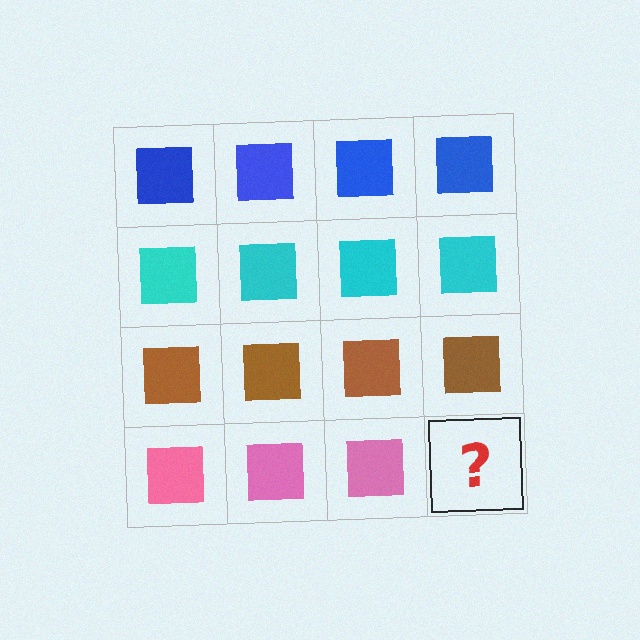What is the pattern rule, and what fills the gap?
The rule is that each row has a consistent color. The gap should be filled with a pink square.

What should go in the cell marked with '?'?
The missing cell should contain a pink square.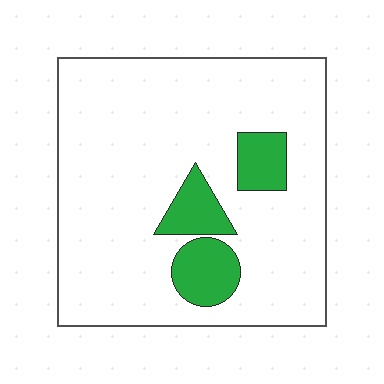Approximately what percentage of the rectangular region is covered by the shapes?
Approximately 15%.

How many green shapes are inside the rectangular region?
3.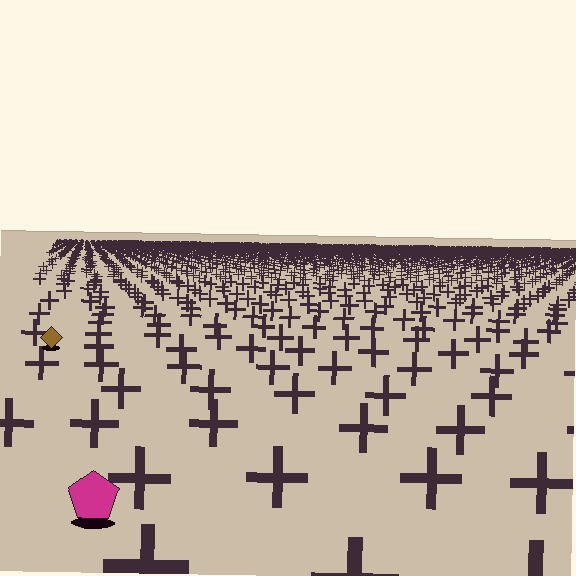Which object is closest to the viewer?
The magenta pentagon is closest. The texture marks near it are larger and more spread out.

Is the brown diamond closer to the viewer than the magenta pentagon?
No. The magenta pentagon is closer — you can tell from the texture gradient: the ground texture is coarser near it.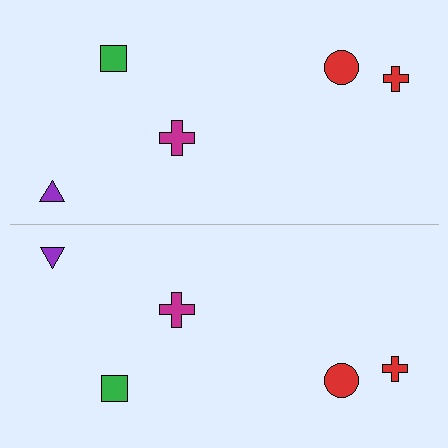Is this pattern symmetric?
Yes, this pattern has bilateral (reflection) symmetry.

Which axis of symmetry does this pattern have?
The pattern has a horizontal axis of symmetry running through the center of the image.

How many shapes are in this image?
There are 10 shapes in this image.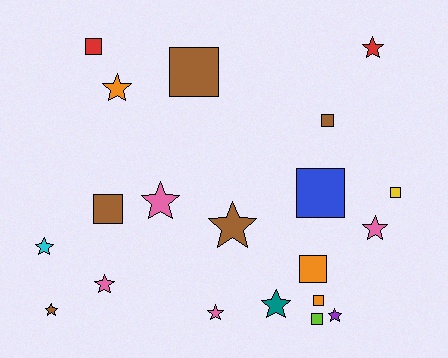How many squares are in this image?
There are 9 squares.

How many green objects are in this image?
There are no green objects.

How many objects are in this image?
There are 20 objects.